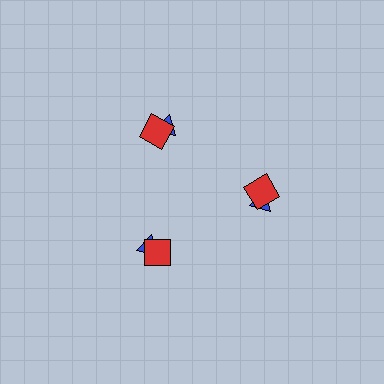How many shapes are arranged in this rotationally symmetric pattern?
There are 6 shapes, arranged in 3 groups of 2.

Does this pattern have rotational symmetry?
Yes, this pattern has 3-fold rotational symmetry. It looks the same after rotating 120 degrees around the center.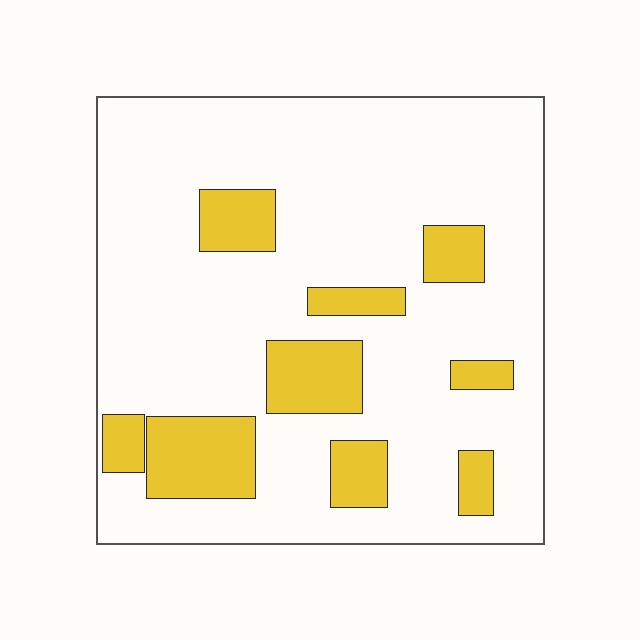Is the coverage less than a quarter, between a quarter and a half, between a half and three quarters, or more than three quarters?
Less than a quarter.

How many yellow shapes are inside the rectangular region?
9.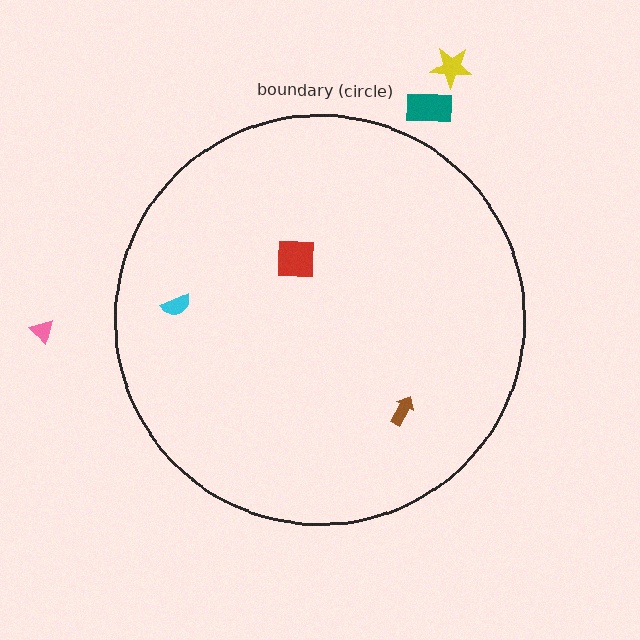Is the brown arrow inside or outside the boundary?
Inside.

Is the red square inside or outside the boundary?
Inside.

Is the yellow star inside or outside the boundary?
Outside.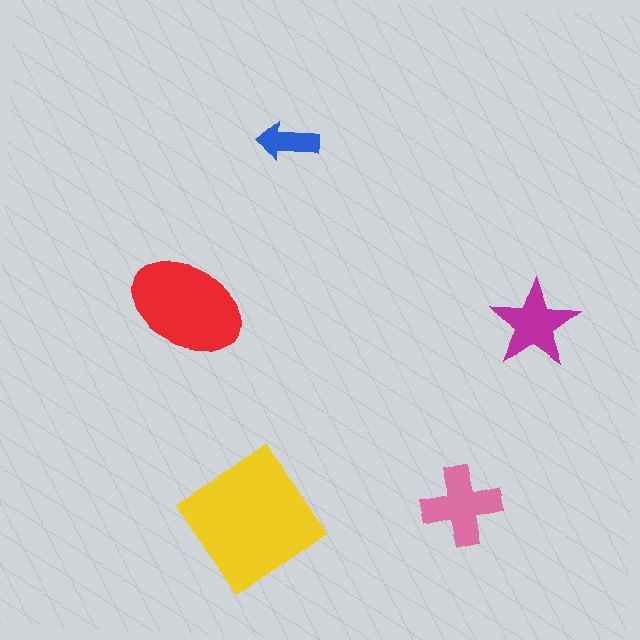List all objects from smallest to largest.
The blue arrow, the magenta star, the pink cross, the red ellipse, the yellow diamond.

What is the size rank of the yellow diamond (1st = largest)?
1st.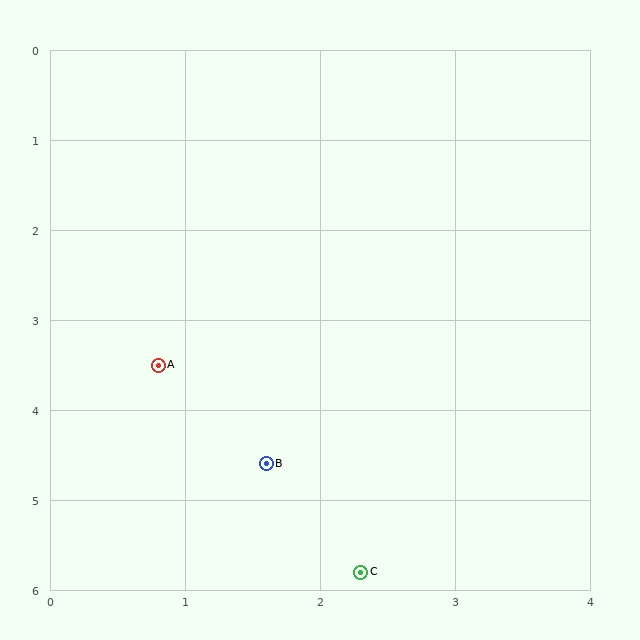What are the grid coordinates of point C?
Point C is at approximately (2.3, 5.8).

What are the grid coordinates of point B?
Point B is at approximately (1.6, 4.6).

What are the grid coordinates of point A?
Point A is at approximately (0.8, 3.5).